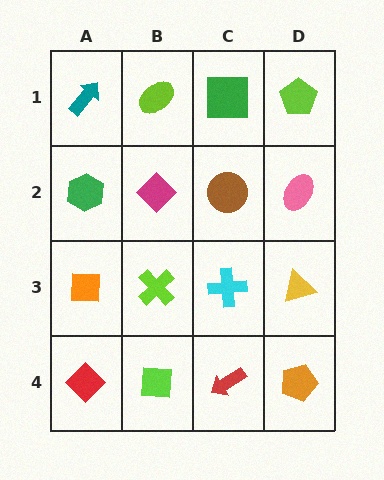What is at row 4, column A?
A red diamond.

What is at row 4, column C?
A red arrow.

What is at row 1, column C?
A green square.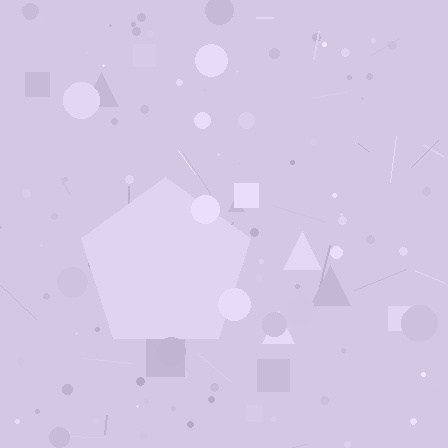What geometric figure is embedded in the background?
A pentagon is embedded in the background.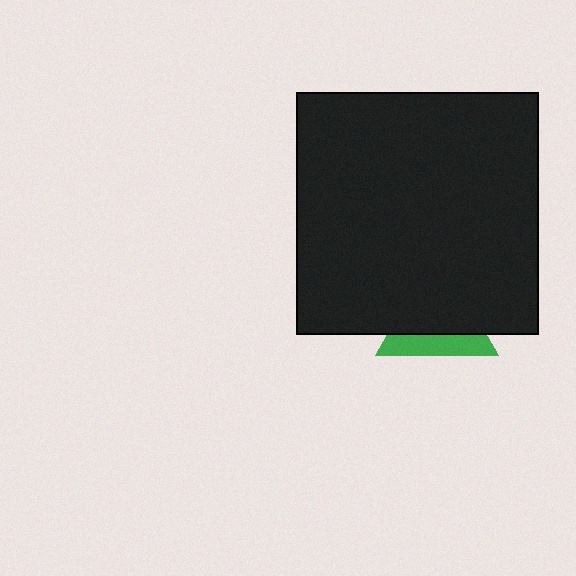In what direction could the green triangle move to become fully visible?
The green triangle could move down. That would shift it out from behind the black square entirely.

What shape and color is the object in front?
The object in front is a black square.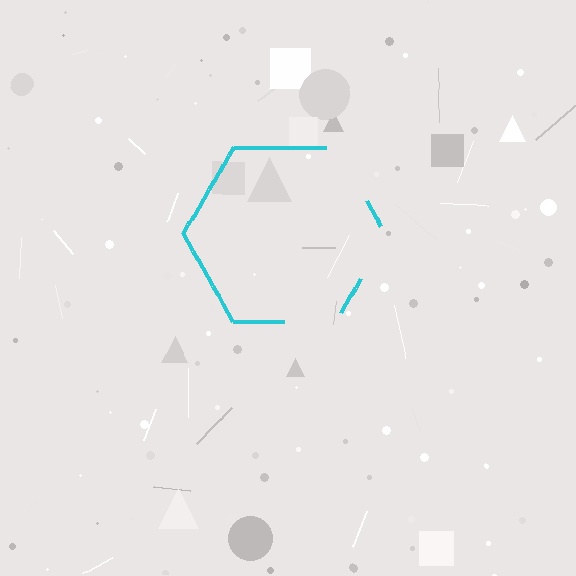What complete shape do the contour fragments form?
The contour fragments form a hexagon.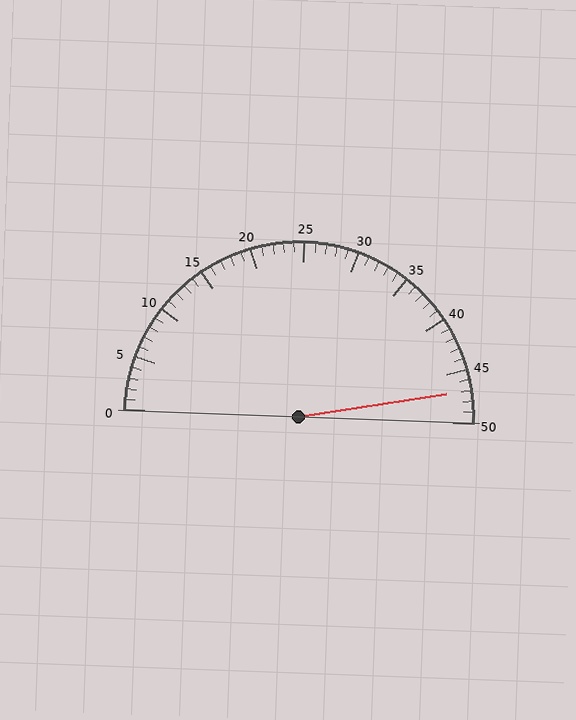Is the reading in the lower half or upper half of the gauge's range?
The reading is in the upper half of the range (0 to 50).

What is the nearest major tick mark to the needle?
The nearest major tick mark is 45.